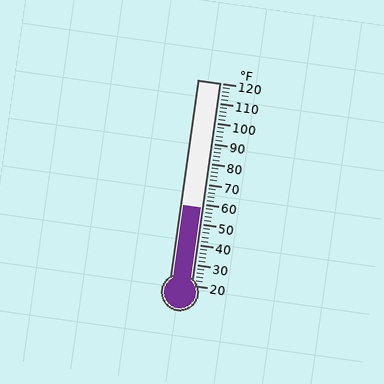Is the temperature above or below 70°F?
The temperature is below 70°F.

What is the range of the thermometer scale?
The thermometer scale ranges from 20°F to 120°F.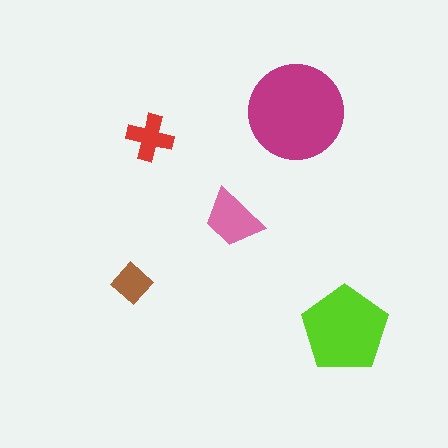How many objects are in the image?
There are 5 objects in the image.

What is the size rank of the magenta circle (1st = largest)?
1st.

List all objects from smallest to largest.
The brown diamond, the red cross, the pink trapezoid, the lime pentagon, the magenta circle.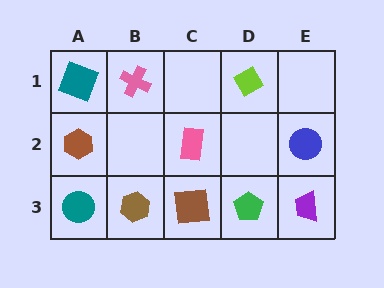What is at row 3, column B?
A brown hexagon.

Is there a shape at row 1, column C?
No, that cell is empty.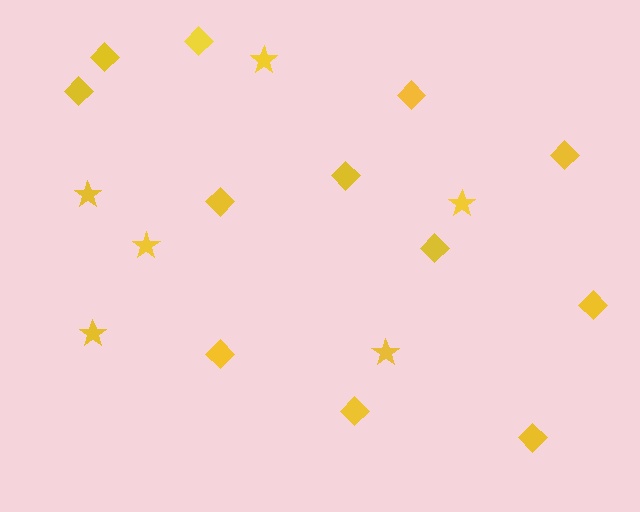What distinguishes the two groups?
There are 2 groups: one group of diamonds (12) and one group of stars (6).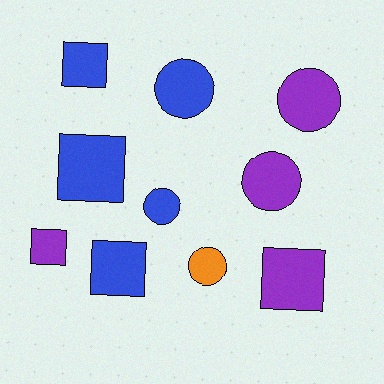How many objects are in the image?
There are 10 objects.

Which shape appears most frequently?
Square, with 5 objects.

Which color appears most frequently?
Blue, with 5 objects.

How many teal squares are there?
There are no teal squares.